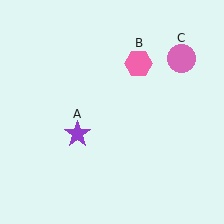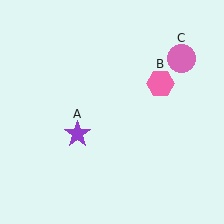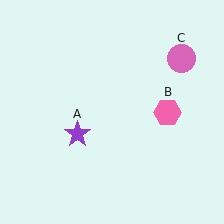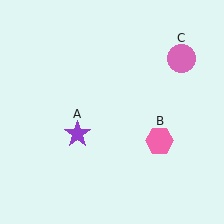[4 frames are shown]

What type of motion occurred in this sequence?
The pink hexagon (object B) rotated clockwise around the center of the scene.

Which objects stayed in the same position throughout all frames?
Purple star (object A) and pink circle (object C) remained stationary.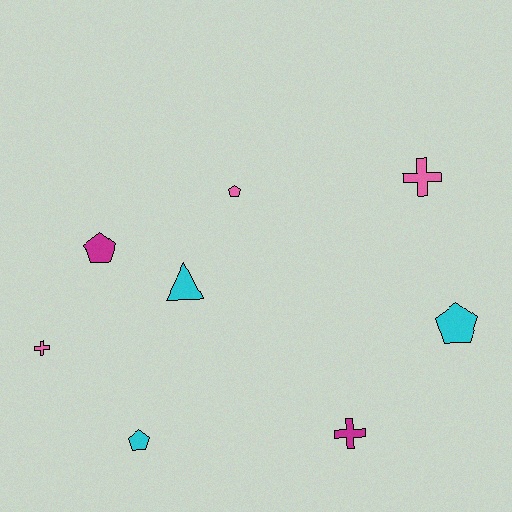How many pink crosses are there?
There are 2 pink crosses.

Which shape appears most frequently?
Pentagon, with 4 objects.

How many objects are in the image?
There are 8 objects.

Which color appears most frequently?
Cyan, with 3 objects.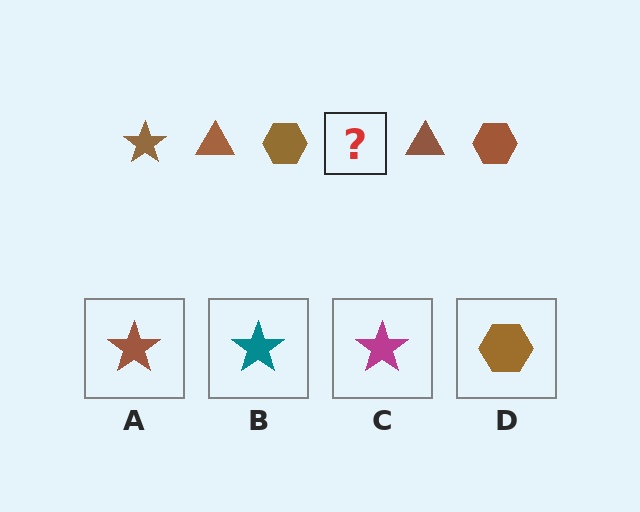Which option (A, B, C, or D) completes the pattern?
A.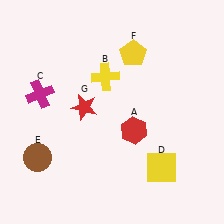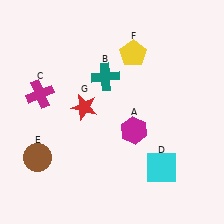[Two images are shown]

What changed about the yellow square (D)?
In Image 1, D is yellow. In Image 2, it changed to cyan.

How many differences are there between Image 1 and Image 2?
There are 3 differences between the two images.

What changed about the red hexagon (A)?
In Image 1, A is red. In Image 2, it changed to magenta.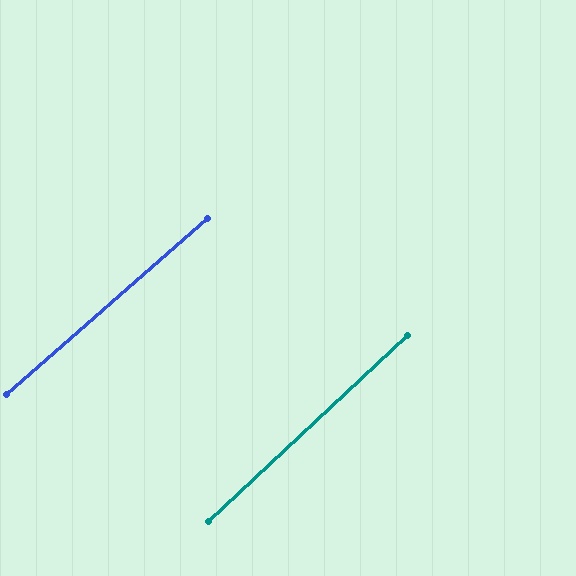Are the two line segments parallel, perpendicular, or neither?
Parallel — their directions differ by only 1.8°.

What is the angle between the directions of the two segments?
Approximately 2 degrees.